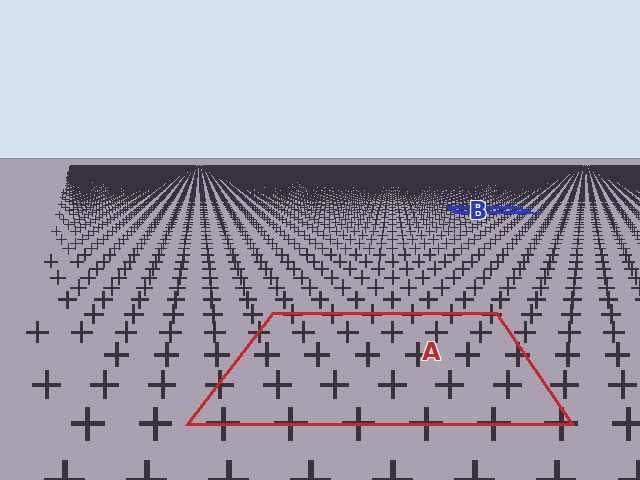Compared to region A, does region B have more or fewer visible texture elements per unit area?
Region B has more texture elements per unit area — they are packed more densely because it is farther away.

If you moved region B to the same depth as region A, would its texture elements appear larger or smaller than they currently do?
They would appear larger. At a closer depth, the same texture elements are projected at a bigger on-screen size.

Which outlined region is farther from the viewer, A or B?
Region B is farther from the viewer — the texture elements inside it appear smaller and more densely packed.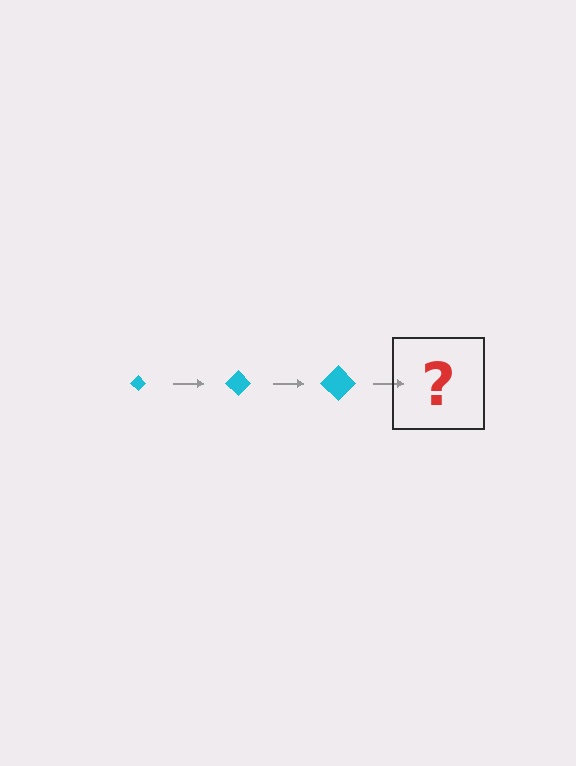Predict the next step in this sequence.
The next step is a cyan diamond, larger than the previous one.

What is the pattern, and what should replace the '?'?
The pattern is that the diamond gets progressively larger each step. The '?' should be a cyan diamond, larger than the previous one.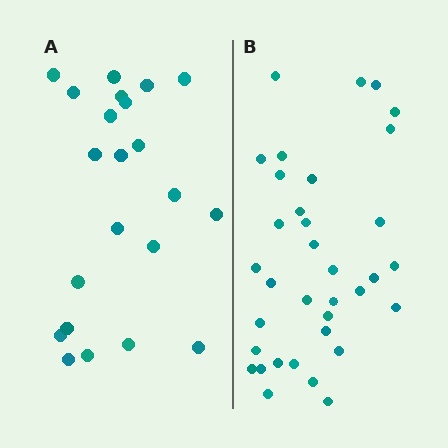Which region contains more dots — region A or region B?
Region B (the right region) has more dots.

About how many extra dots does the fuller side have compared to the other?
Region B has approximately 15 more dots than region A.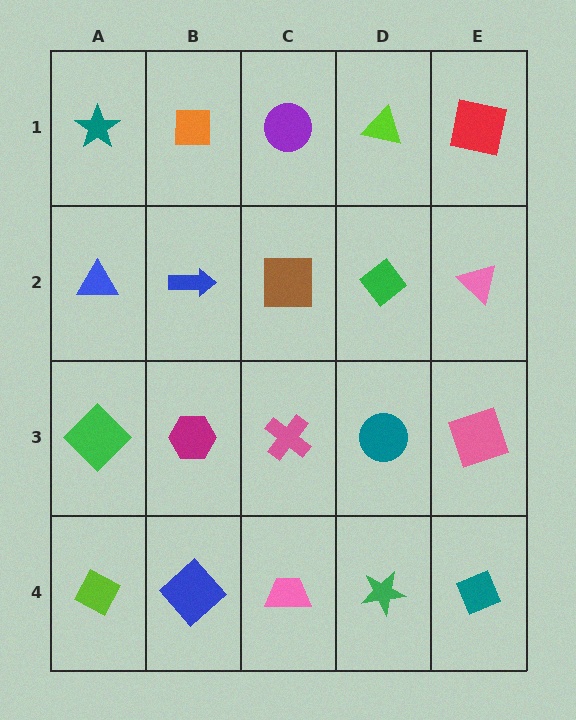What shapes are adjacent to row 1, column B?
A blue arrow (row 2, column B), a teal star (row 1, column A), a purple circle (row 1, column C).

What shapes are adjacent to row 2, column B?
An orange square (row 1, column B), a magenta hexagon (row 3, column B), a blue triangle (row 2, column A), a brown square (row 2, column C).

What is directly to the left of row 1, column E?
A lime triangle.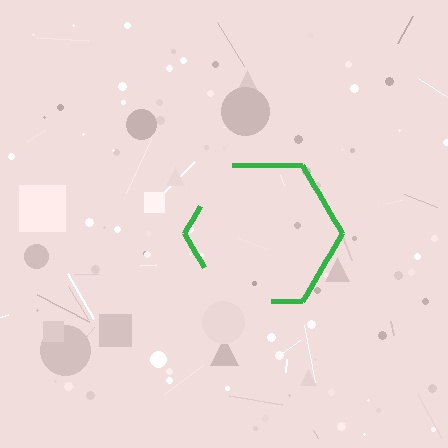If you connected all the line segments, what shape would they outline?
They would outline a hexagon.